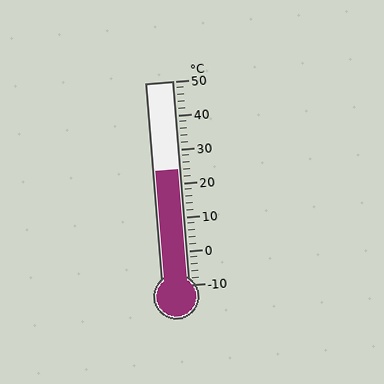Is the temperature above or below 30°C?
The temperature is below 30°C.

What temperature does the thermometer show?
The thermometer shows approximately 24°C.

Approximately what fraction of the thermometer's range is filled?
The thermometer is filled to approximately 55% of its range.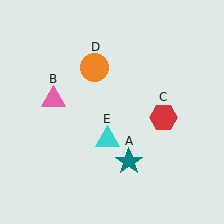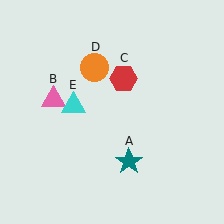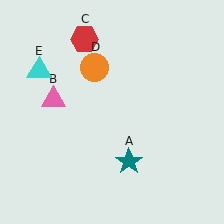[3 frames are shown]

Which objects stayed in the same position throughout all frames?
Teal star (object A) and pink triangle (object B) and orange circle (object D) remained stationary.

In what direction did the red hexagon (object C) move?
The red hexagon (object C) moved up and to the left.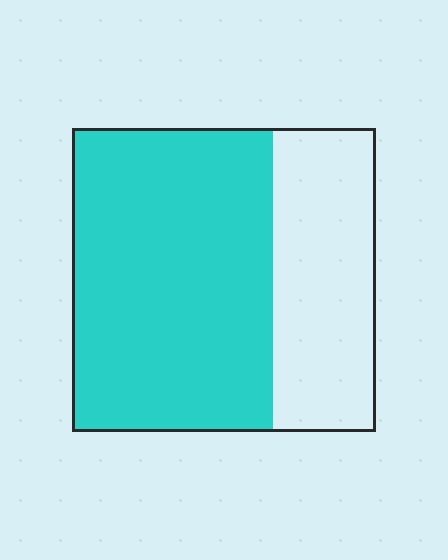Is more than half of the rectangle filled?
Yes.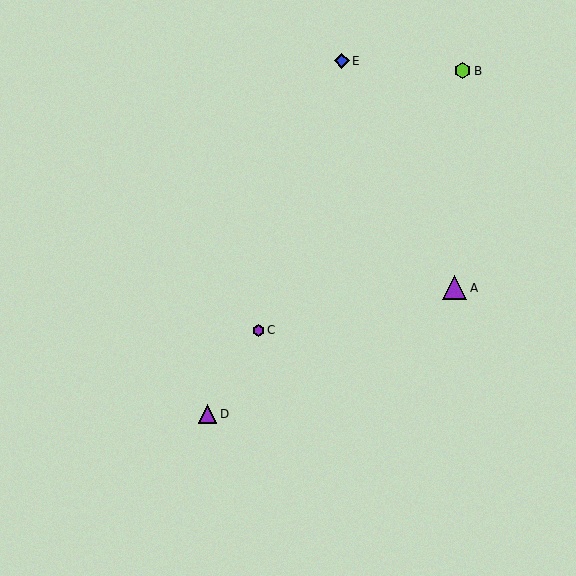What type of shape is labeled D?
Shape D is a purple triangle.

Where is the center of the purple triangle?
The center of the purple triangle is at (208, 414).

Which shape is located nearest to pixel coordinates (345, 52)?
The blue diamond (labeled E) at (342, 61) is nearest to that location.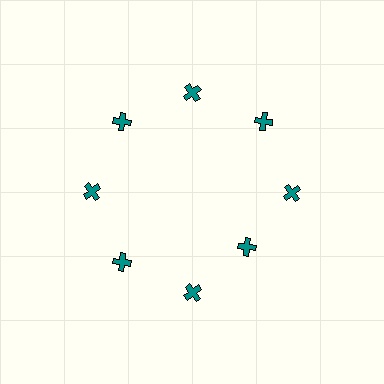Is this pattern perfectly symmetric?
No. The 8 teal crosses are arranged in a ring, but one element near the 4 o'clock position is pulled inward toward the center, breaking the 8-fold rotational symmetry.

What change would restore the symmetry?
The symmetry would be restored by moving it outward, back onto the ring so that all 8 crosses sit at equal angles and equal distance from the center.